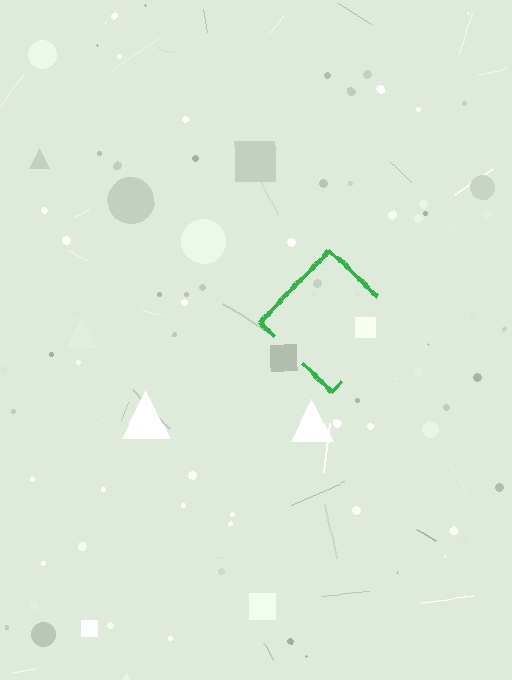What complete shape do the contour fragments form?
The contour fragments form a diamond.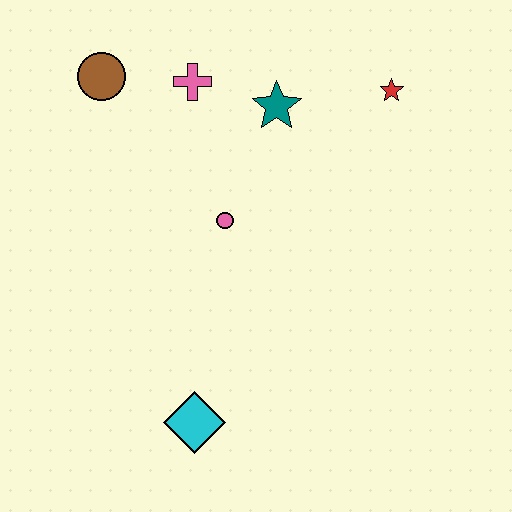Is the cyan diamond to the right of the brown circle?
Yes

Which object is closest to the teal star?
The pink cross is closest to the teal star.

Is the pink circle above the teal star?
No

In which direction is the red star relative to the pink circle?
The red star is to the right of the pink circle.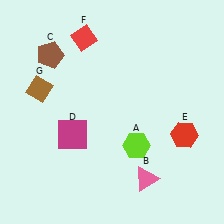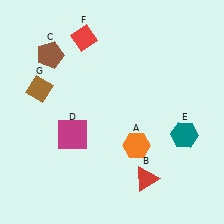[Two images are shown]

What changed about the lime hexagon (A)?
In Image 1, A is lime. In Image 2, it changed to orange.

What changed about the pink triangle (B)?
In Image 1, B is pink. In Image 2, it changed to red.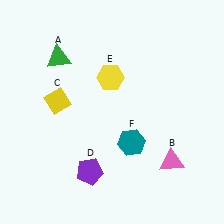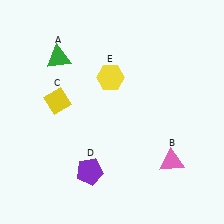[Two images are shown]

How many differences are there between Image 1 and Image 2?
There is 1 difference between the two images.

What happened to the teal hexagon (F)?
The teal hexagon (F) was removed in Image 2. It was in the bottom-right area of Image 1.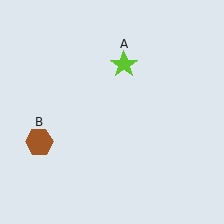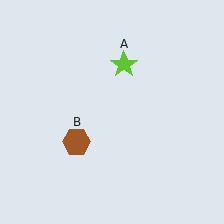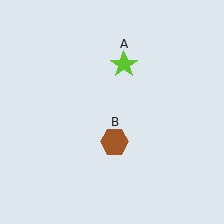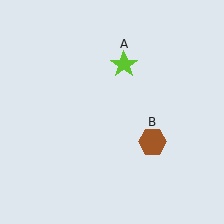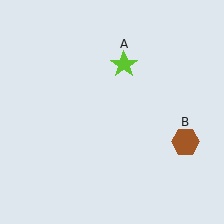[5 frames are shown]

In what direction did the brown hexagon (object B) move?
The brown hexagon (object B) moved right.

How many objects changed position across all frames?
1 object changed position: brown hexagon (object B).